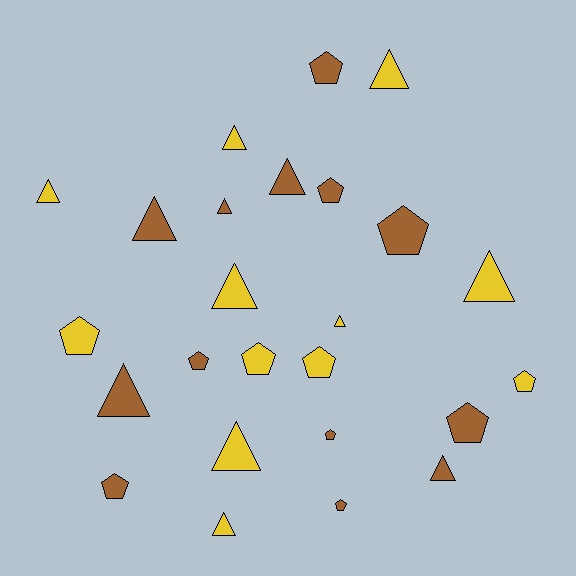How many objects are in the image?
There are 25 objects.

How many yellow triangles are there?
There are 8 yellow triangles.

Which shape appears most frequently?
Triangle, with 13 objects.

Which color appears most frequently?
Brown, with 13 objects.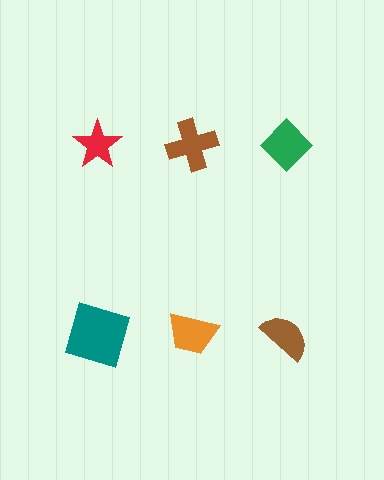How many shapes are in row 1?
3 shapes.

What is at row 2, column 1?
A teal square.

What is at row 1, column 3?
A green diamond.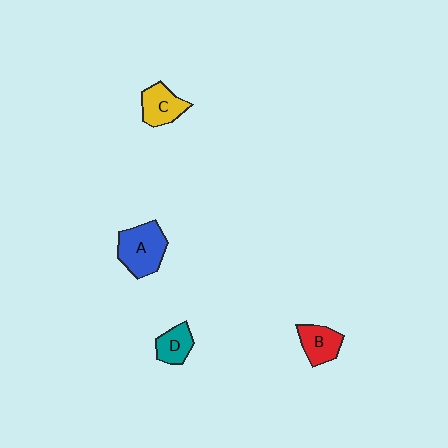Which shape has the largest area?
Shape A (blue).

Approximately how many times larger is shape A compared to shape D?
Approximately 1.8 times.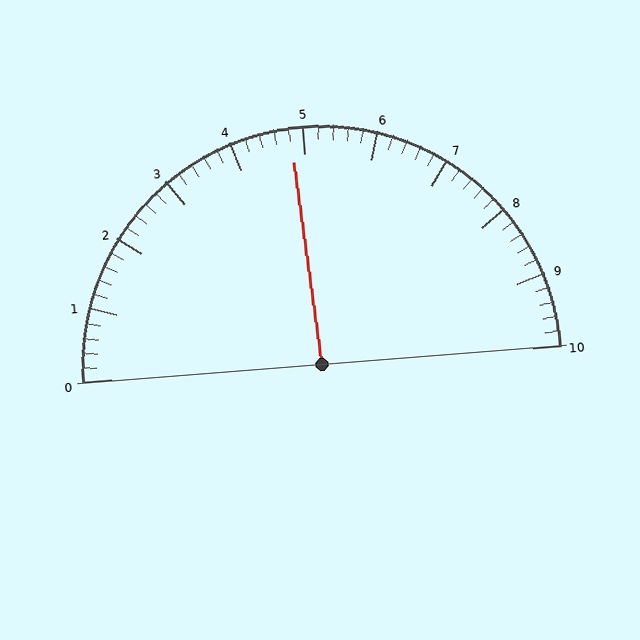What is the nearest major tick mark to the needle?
The nearest major tick mark is 5.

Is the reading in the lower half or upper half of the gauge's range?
The reading is in the lower half of the range (0 to 10).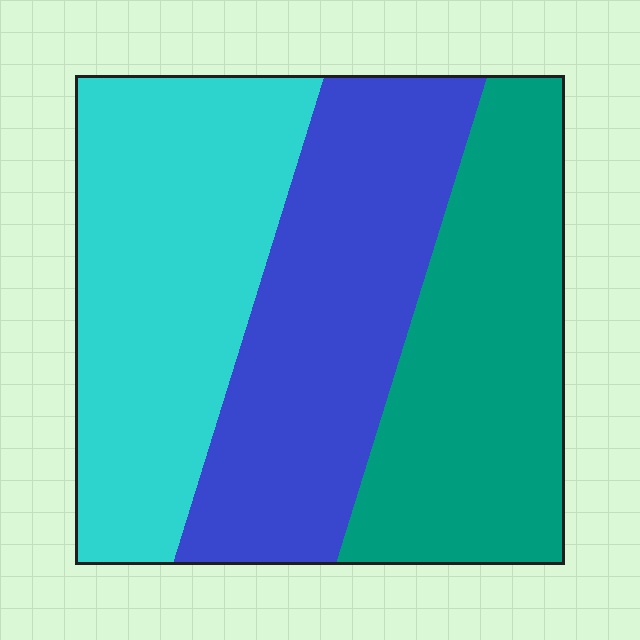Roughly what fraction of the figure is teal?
Teal covers 31% of the figure.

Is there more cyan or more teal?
Cyan.